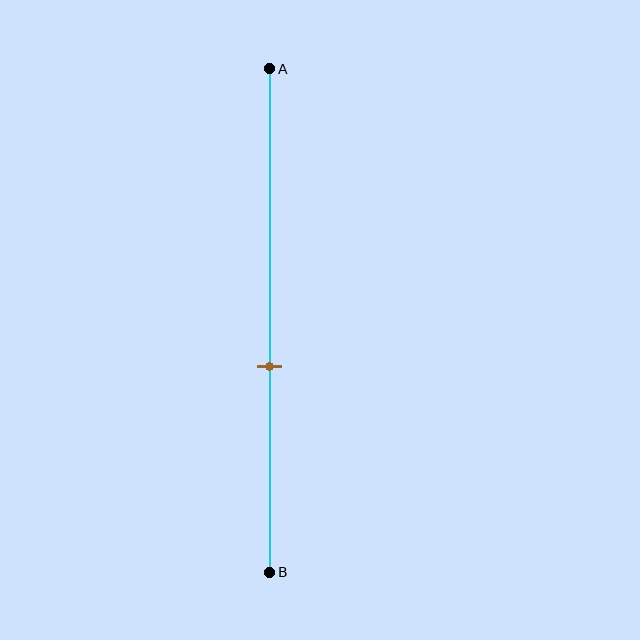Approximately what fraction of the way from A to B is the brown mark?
The brown mark is approximately 60% of the way from A to B.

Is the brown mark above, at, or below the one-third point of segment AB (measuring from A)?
The brown mark is below the one-third point of segment AB.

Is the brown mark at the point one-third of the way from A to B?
No, the mark is at about 60% from A, not at the 33% one-third point.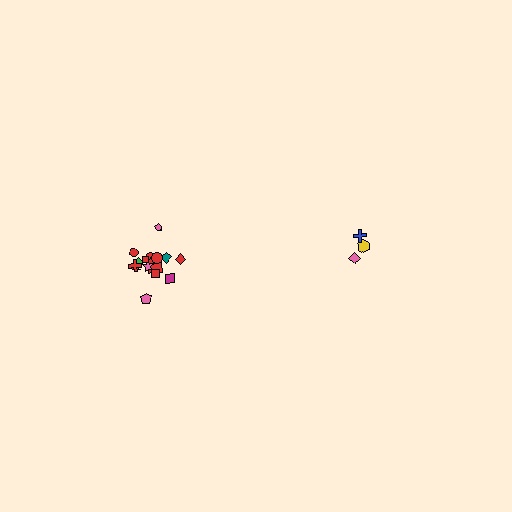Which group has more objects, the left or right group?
The left group.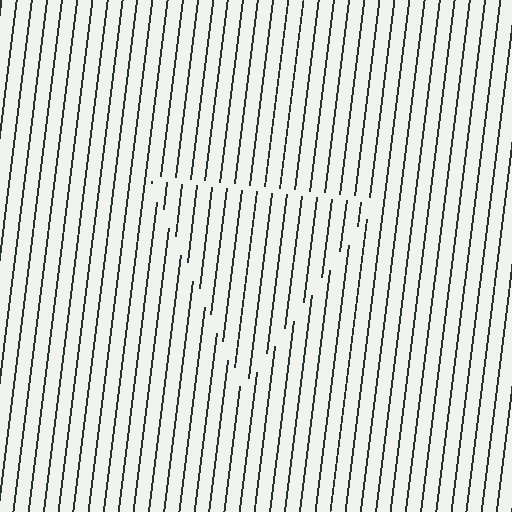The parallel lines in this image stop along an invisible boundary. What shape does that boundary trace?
An illusory triangle. The interior of the shape contains the same grating, shifted by half a period — the contour is defined by the phase discontinuity where line-ends from the inner and outer gratings abut.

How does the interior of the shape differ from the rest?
The interior of the shape contains the same grating, shifted by half a period — the contour is defined by the phase discontinuity where line-ends from the inner and outer gratings abut.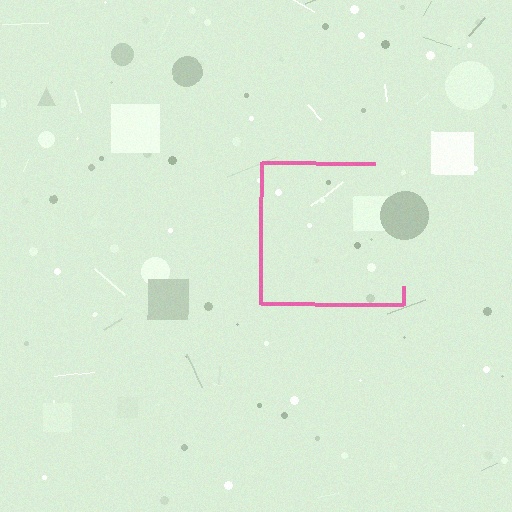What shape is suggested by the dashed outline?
The dashed outline suggests a square.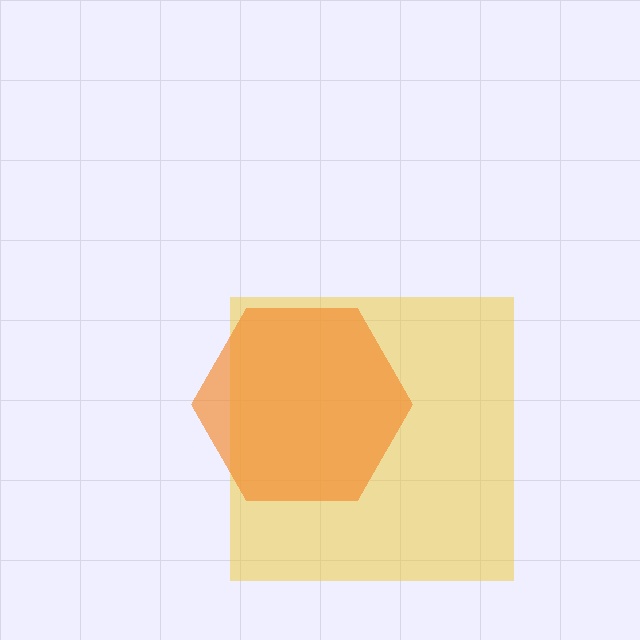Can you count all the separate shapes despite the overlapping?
Yes, there are 2 separate shapes.